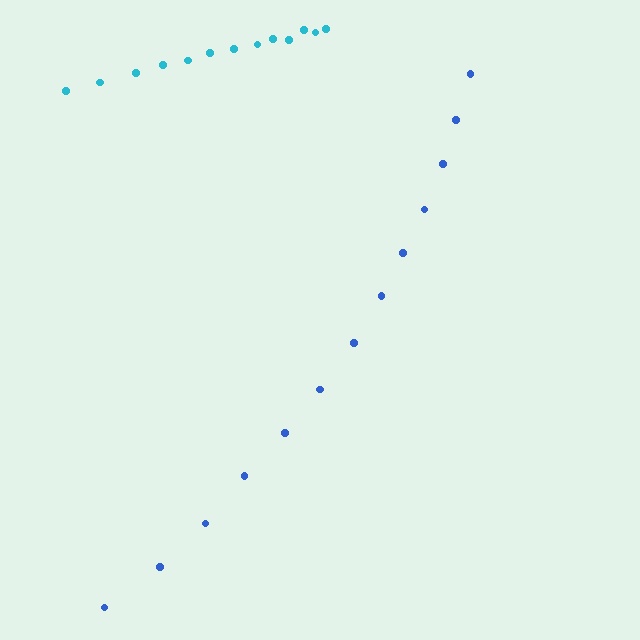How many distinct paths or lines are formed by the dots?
There are 2 distinct paths.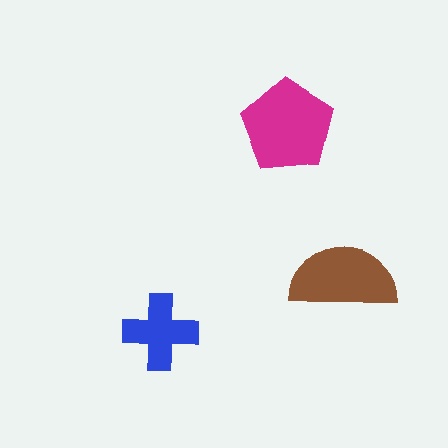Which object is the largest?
The magenta pentagon.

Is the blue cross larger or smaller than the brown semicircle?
Smaller.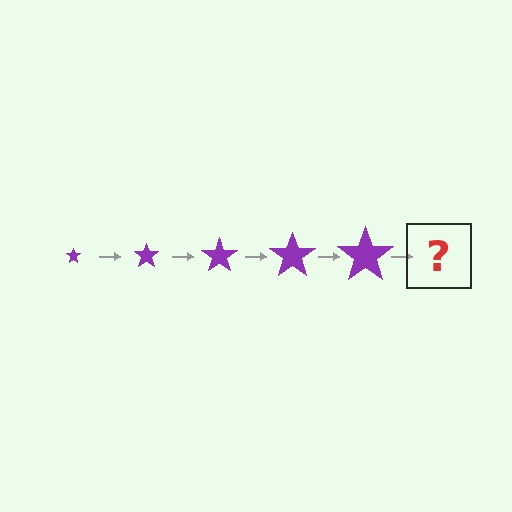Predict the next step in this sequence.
The next step is a purple star, larger than the previous one.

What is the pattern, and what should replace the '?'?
The pattern is that the star gets progressively larger each step. The '?' should be a purple star, larger than the previous one.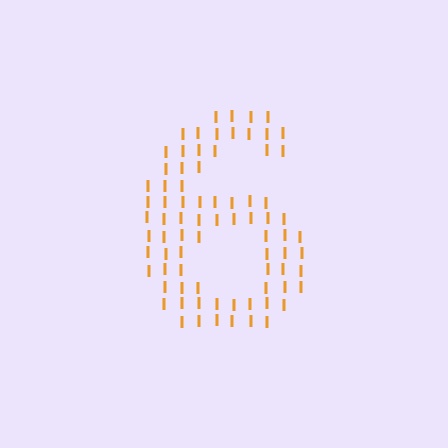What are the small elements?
The small elements are letter I's.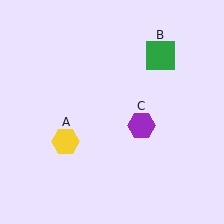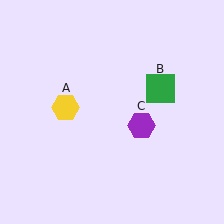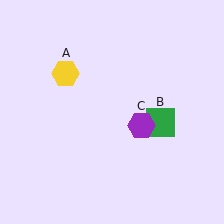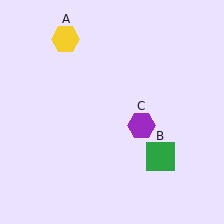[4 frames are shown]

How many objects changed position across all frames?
2 objects changed position: yellow hexagon (object A), green square (object B).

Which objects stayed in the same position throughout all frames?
Purple hexagon (object C) remained stationary.